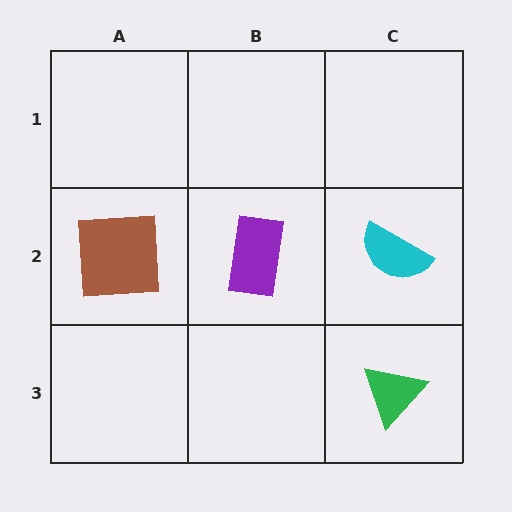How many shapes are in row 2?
3 shapes.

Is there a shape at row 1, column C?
No, that cell is empty.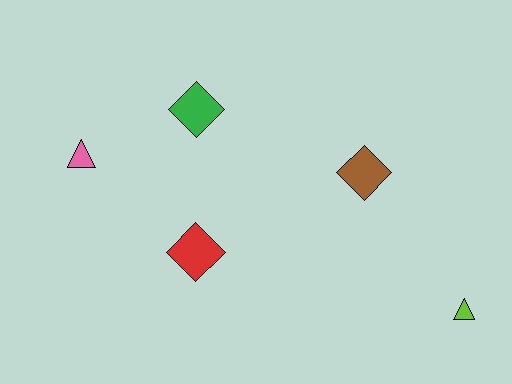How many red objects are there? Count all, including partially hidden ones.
There is 1 red object.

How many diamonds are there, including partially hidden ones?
There are 3 diamonds.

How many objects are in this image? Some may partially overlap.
There are 5 objects.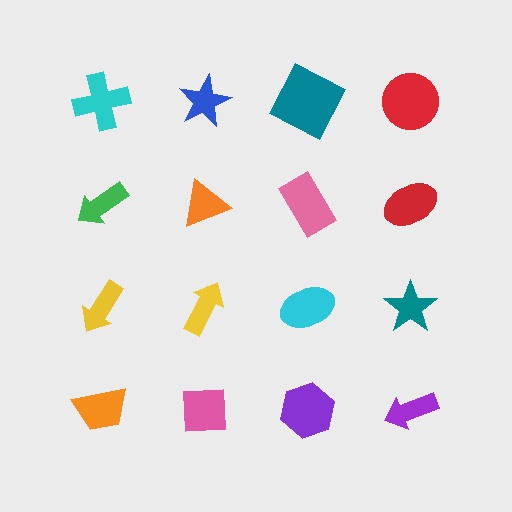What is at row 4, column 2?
A pink square.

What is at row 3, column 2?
A yellow arrow.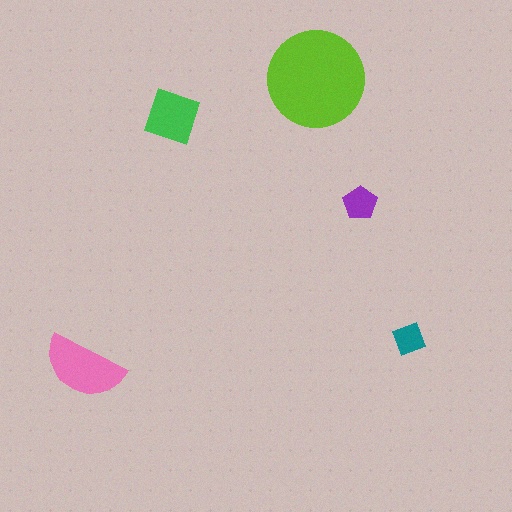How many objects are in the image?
There are 5 objects in the image.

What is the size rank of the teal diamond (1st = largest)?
5th.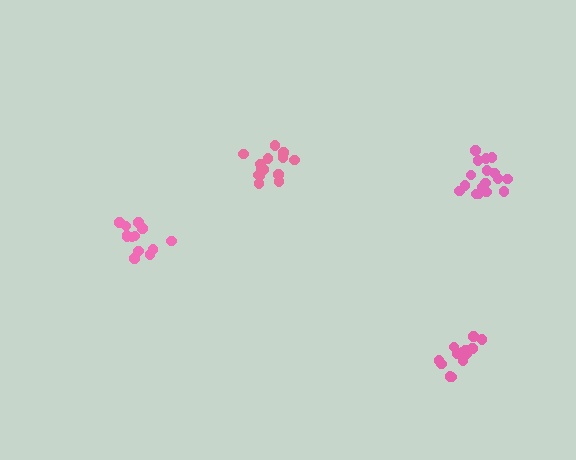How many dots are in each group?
Group 1: 14 dots, Group 2: 17 dots, Group 3: 13 dots, Group 4: 15 dots (59 total).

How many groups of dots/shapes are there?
There are 4 groups.